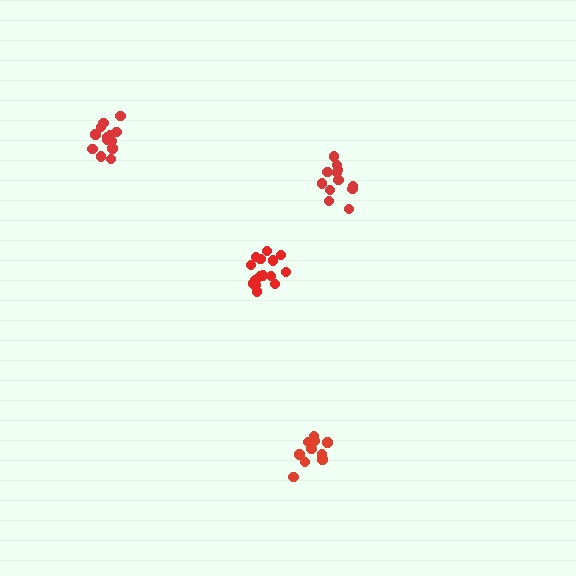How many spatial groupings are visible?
There are 4 spatial groupings.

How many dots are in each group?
Group 1: 10 dots, Group 2: 13 dots, Group 3: 15 dots, Group 4: 13 dots (51 total).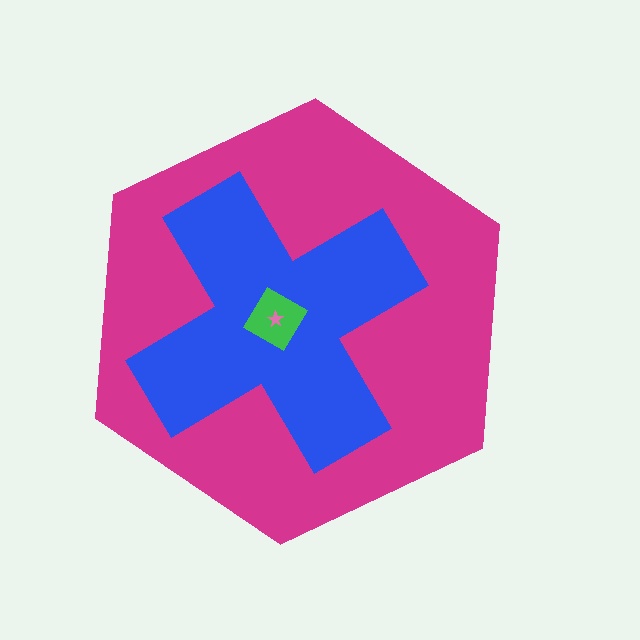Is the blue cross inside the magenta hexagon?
Yes.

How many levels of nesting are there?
4.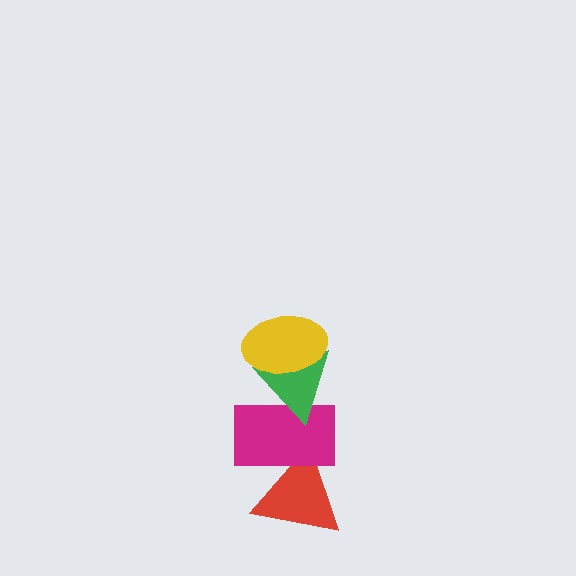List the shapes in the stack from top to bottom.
From top to bottom: the yellow ellipse, the green triangle, the magenta rectangle, the red triangle.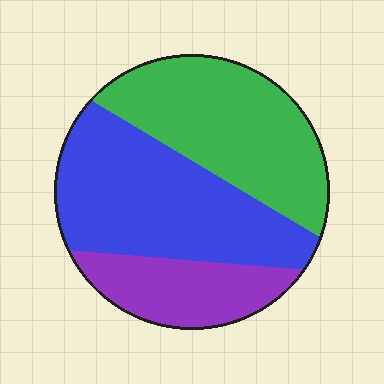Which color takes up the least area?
Purple, at roughly 20%.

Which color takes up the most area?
Blue, at roughly 40%.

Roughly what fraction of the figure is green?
Green takes up about three eighths (3/8) of the figure.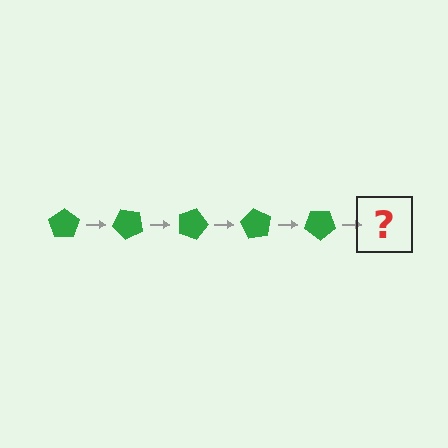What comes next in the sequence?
The next element should be a green pentagon rotated 225 degrees.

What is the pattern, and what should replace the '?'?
The pattern is that the pentagon rotates 45 degrees each step. The '?' should be a green pentagon rotated 225 degrees.